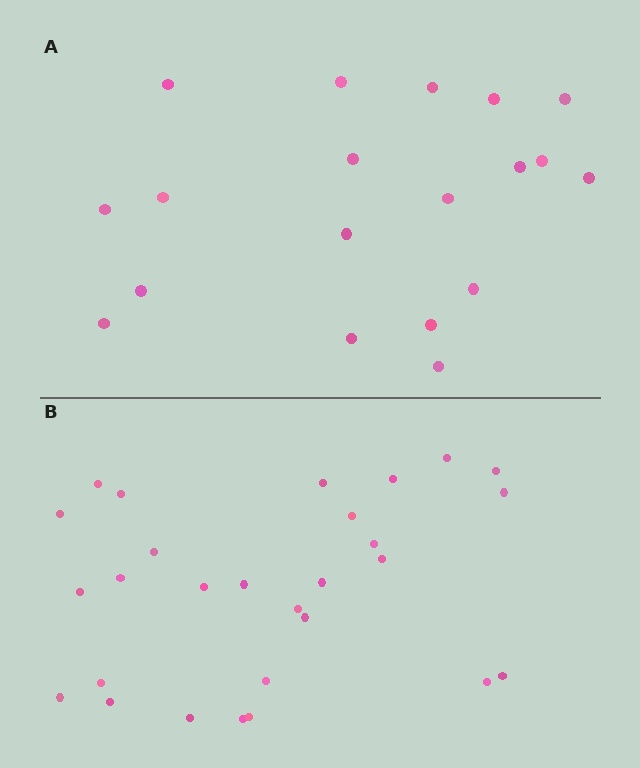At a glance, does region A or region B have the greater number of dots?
Region B (the bottom region) has more dots.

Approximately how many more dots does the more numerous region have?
Region B has roughly 8 or so more dots than region A.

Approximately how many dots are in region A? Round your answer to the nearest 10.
About 20 dots. (The exact count is 19, which rounds to 20.)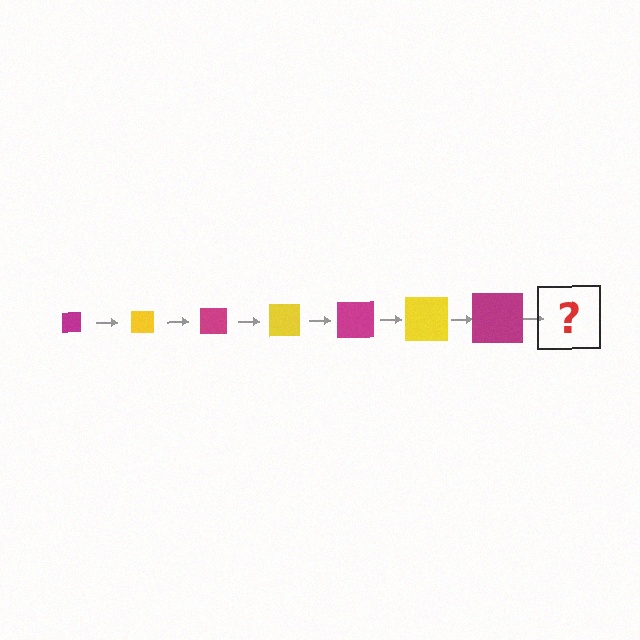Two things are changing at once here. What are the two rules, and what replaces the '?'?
The two rules are that the square grows larger each step and the color cycles through magenta and yellow. The '?' should be a yellow square, larger than the previous one.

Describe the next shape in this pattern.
It should be a yellow square, larger than the previous one.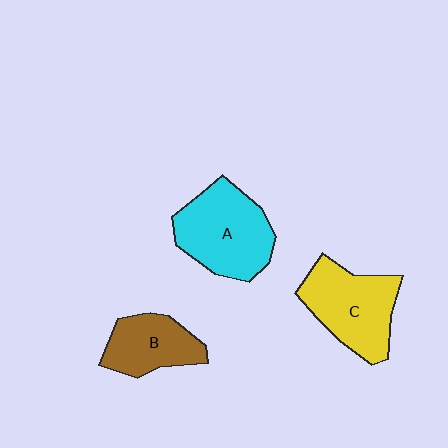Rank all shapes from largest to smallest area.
From largest to smallest: A (cyan), C (yellow), B (brown).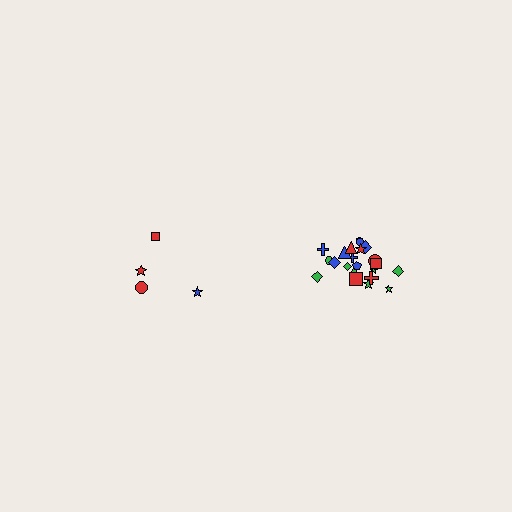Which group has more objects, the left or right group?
The right group.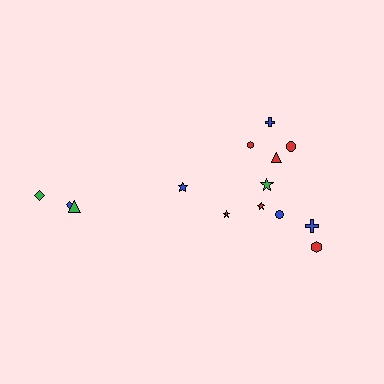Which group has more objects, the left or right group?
The right group.